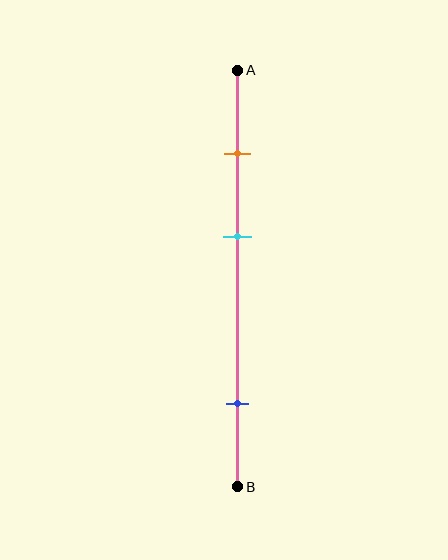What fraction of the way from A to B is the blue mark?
The blue mark is approximately 80% (0.8) of the way from A to B.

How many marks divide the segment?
There are 3 marks dividing the segment.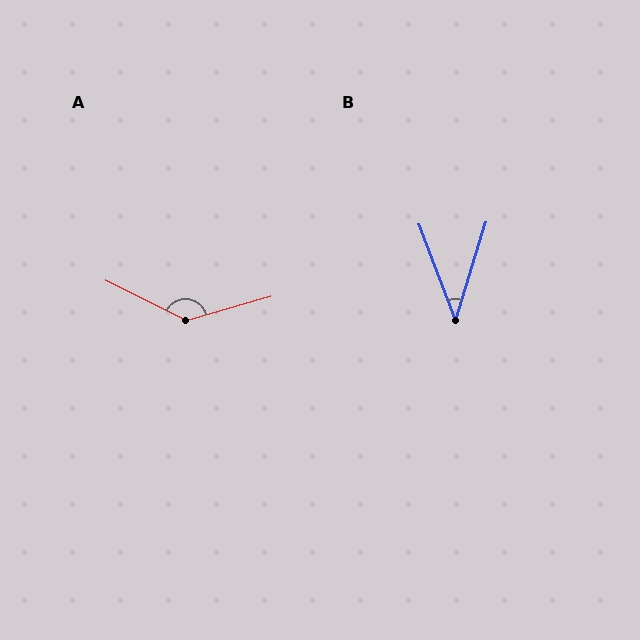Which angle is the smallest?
B, at approximately 38 degrees.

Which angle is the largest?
A, at approximately 138 degrees.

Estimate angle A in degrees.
Approximately 138 degrees.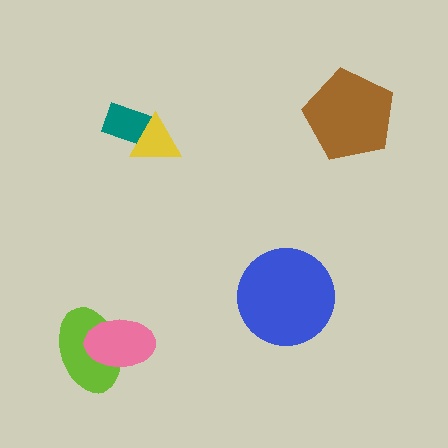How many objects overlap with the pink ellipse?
1 object overlaps with the pink ellipse.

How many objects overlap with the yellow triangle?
1 object overlaps with the yellow triangle.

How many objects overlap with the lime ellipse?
1 object overlaps with the lime ellipse.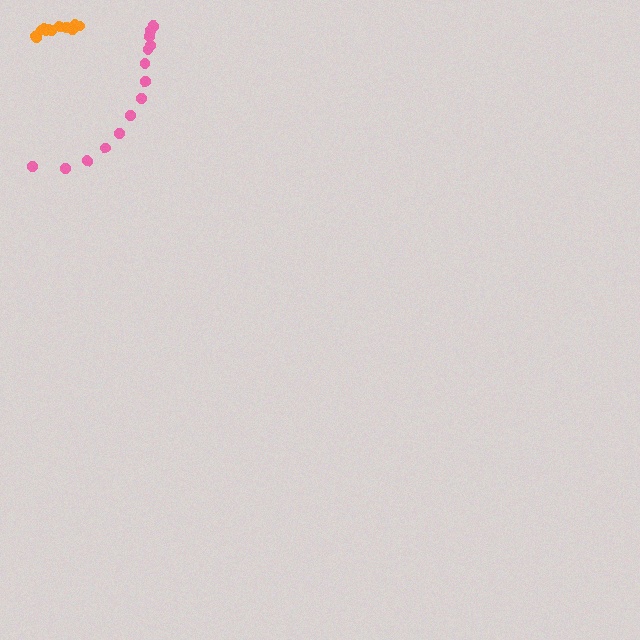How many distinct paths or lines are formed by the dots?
There are 2 distinct paths.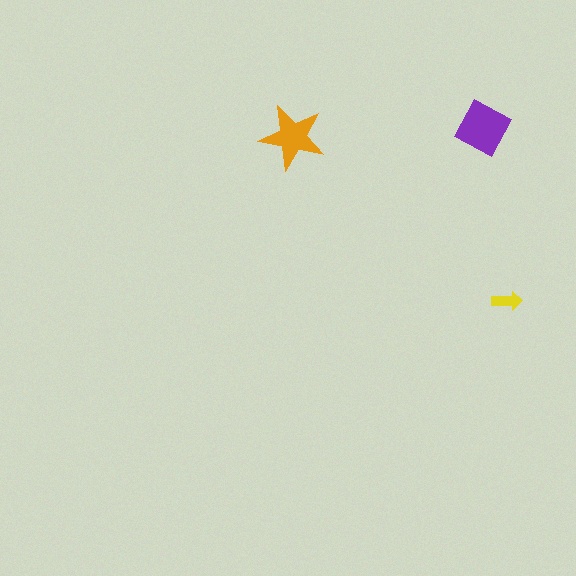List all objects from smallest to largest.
The yellow arrow, the orange star, the purple diamond.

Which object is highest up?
The purple diamond is topmost.